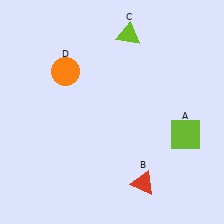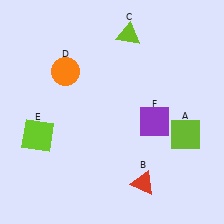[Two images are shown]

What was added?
A lime square (E), a purple square (F) were added in Image 2.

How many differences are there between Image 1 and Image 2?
There are 2 differences between the two images.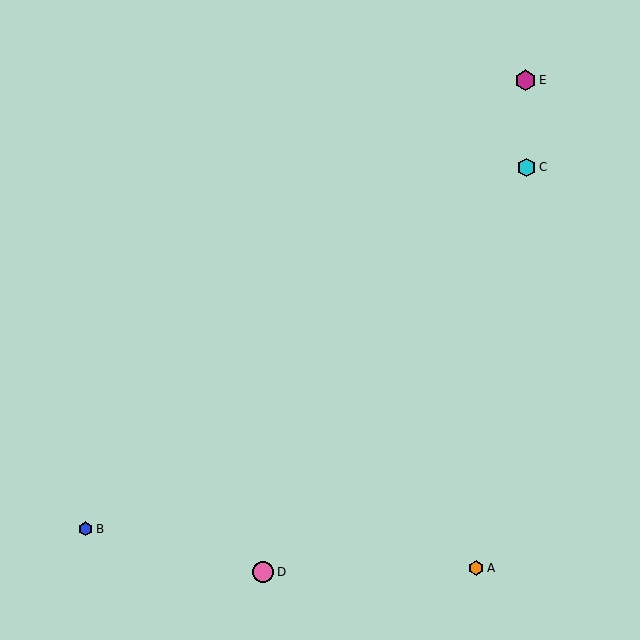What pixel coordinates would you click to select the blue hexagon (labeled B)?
Click at (86, 529) to select the blue hexagon B.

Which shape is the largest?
The magenta hexagon (labeled E) is the largest.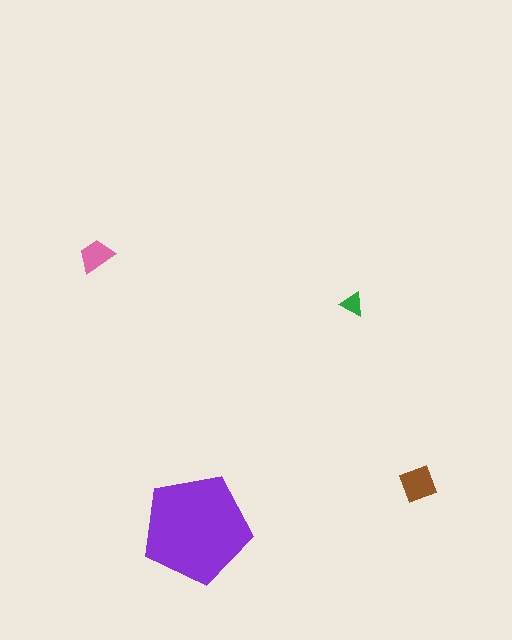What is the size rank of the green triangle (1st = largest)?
4th.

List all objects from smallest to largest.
The green triangle, the pink trapezoid, the brown square, the purple pentagon.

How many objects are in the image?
There are 4 objects in the image.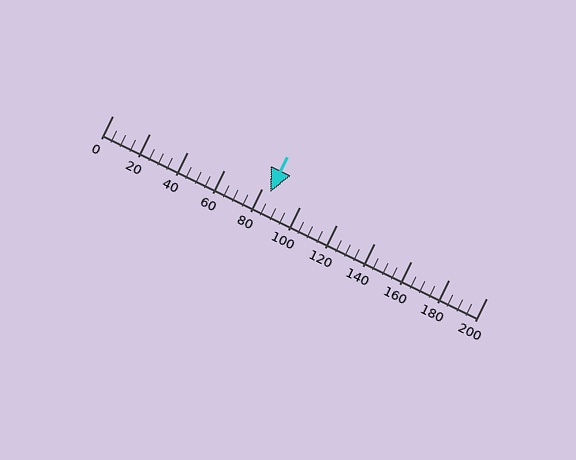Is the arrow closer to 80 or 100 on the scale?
The arrow is closer to 80.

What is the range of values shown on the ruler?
The ruler shows values from 0 to 200.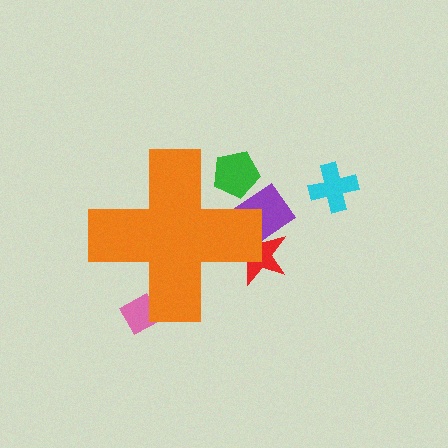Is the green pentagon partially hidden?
Yes, the green pentagon is partially hidden behind the orange cross.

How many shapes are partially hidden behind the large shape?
4 shapes are partially hidden.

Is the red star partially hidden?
Yes, the red star is partially hidden behind the orange cross.